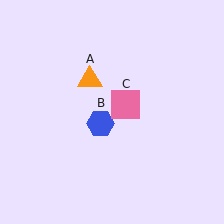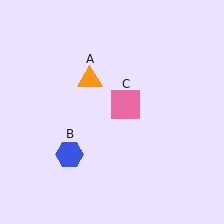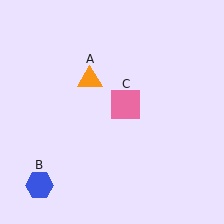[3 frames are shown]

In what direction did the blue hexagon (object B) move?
The blue hexagon (object B) moved down and to the left.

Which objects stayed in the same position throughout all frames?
Orange triangle (object A) and pink square (object C) remained stationary.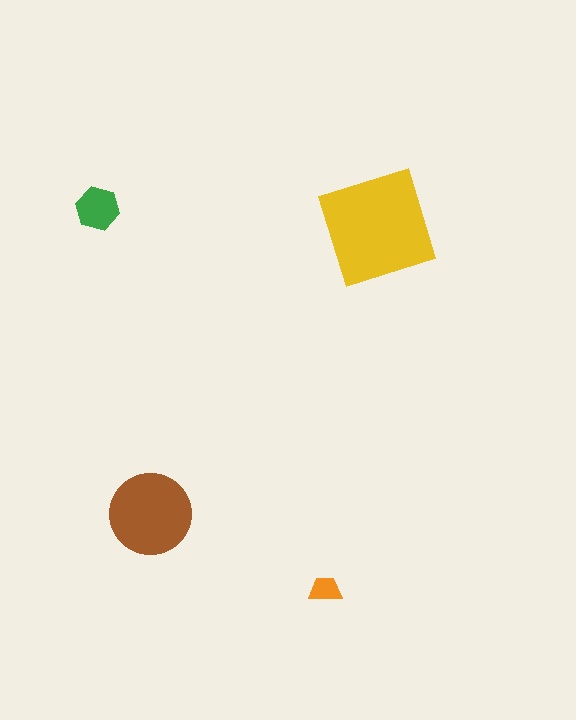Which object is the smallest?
The orange trapezoid.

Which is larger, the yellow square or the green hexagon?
The yellow square.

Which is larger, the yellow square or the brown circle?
The yellow square.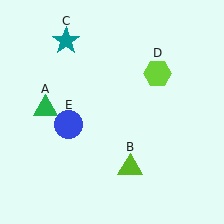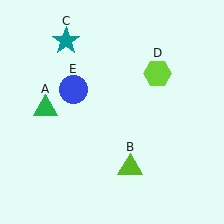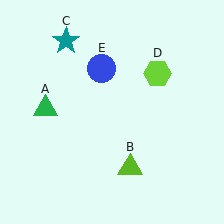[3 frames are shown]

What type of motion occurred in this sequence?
The blue circle (object E) rotated clockwise around the center of the scene.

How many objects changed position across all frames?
1 object changed position: blue circle (object E).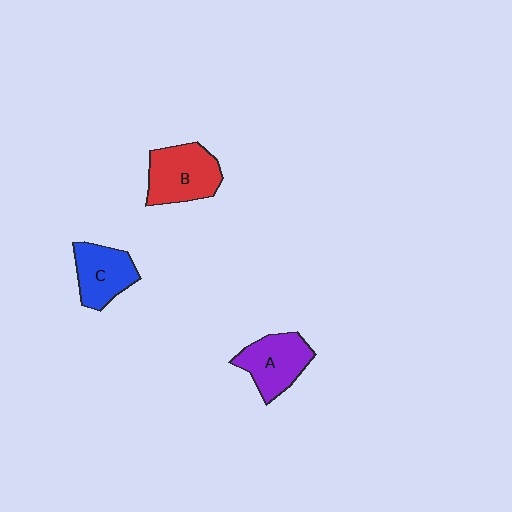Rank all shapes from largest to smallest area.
From largest to smallest: B (red), A (purple), C (blue).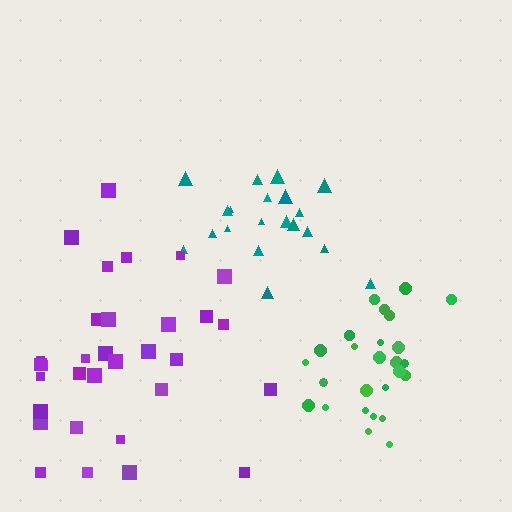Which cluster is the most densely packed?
Green.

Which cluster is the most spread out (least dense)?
Purple.